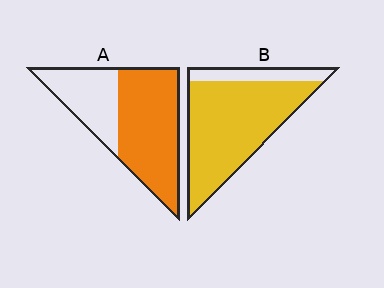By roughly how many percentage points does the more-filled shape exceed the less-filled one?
By roughly 20 percentage points (B over A).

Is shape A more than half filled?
Yes.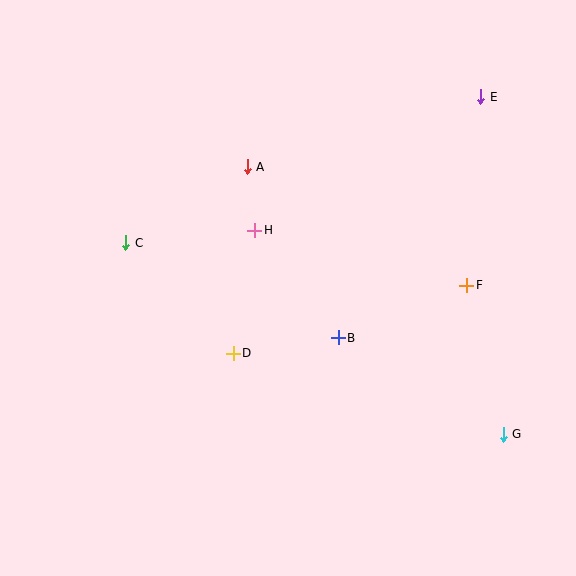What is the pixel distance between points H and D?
The distance between H and D is 125 pixels.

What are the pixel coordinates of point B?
Point B is at (338, 338).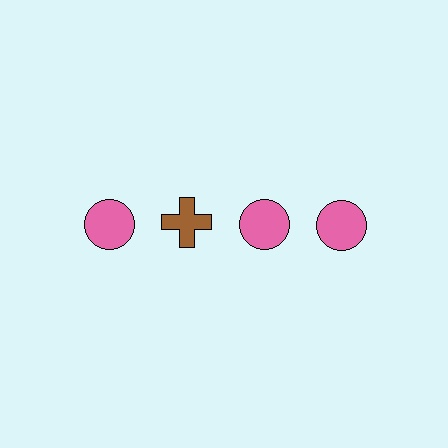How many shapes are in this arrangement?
There are 4 shapes arranged in a grid pattern.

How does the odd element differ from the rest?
It differs in both color (brown instead of pink) and shape (cross instead of circle).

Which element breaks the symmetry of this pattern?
The brown cross in the top row, second from left column breaks the symmetry. All other shapes are pink circles.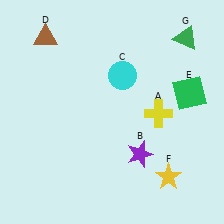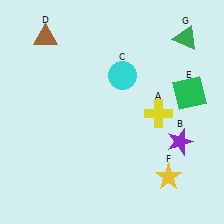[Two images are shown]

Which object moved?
The purple star (B) moved right.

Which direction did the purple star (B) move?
The purple star (B) moved right.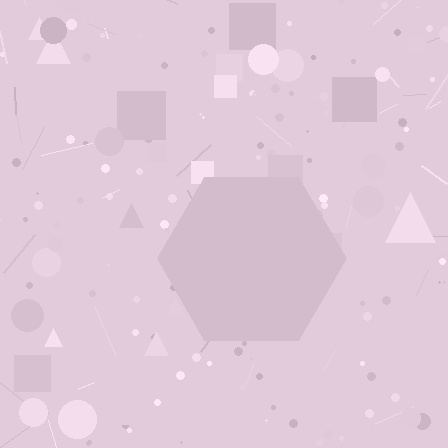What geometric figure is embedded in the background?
A hexagon is embedded in the background.